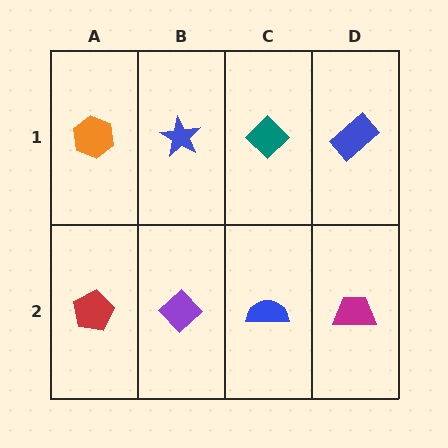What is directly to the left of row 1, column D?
A teal diamond.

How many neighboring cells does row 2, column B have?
3.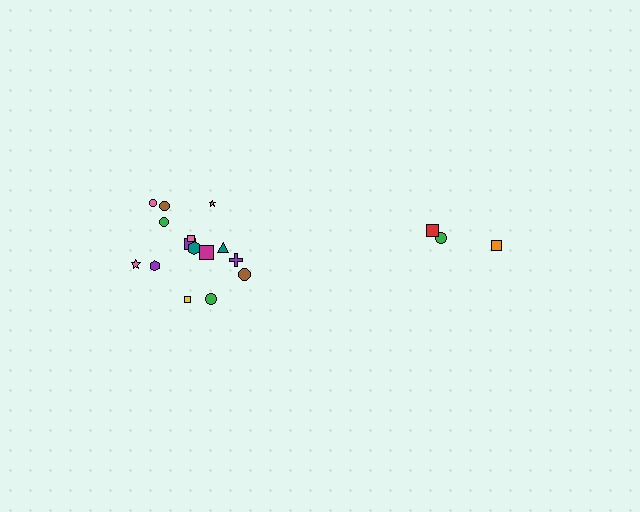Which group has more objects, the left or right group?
The left group.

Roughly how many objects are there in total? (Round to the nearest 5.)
Roughly 20 objects in total.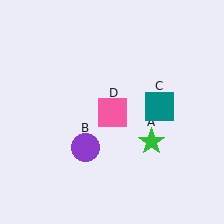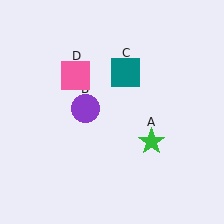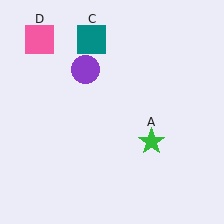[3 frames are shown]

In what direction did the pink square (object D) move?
The pink square (object D) moved up and to the left.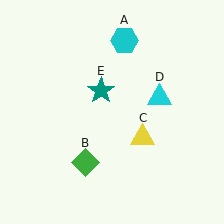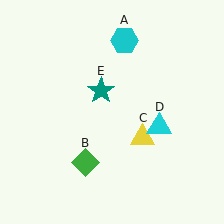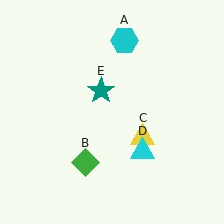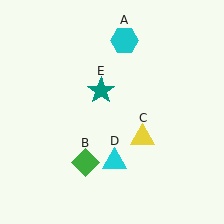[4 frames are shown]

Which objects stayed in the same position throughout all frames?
Cyan hexagon (object A) and green diamond (object B) and yellow triangle (object C) and teal star (object E) remained stationary.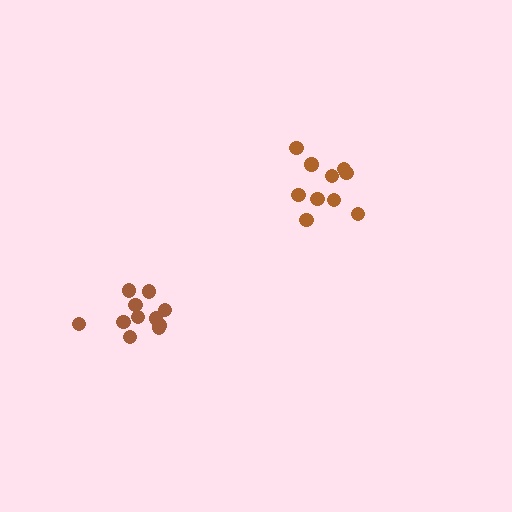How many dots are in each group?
Group 1: 11 dots, Group 2: 10 dots (21 total).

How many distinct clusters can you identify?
There are 2 distinct clusters.